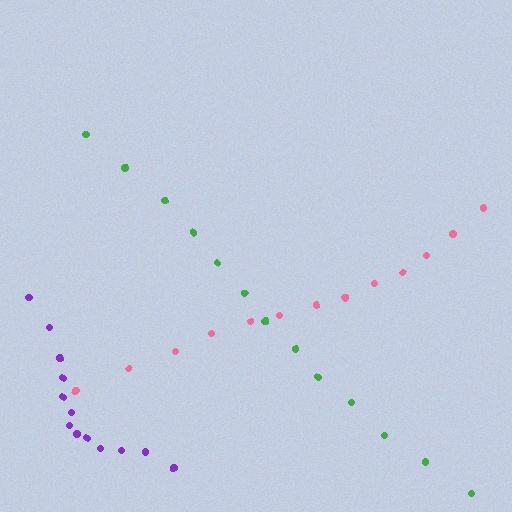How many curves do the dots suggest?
There are 3 distinct paths.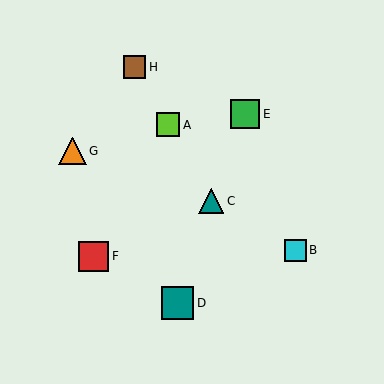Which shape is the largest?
The teal square (labeled D) is the largest.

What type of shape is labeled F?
Shape F is a red square.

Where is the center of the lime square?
The center of the lime square is at (168, 125).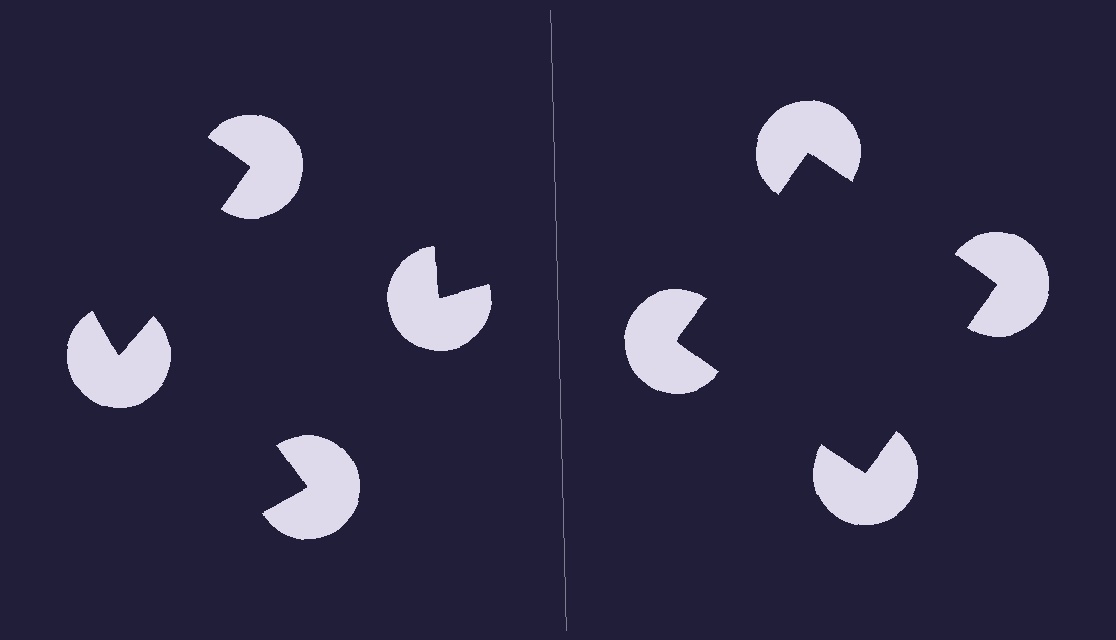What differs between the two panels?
The pac-man discs are positioned identically on both sides; only the wedge orientations differ. On the right they align to a square; on the left they are misaligned.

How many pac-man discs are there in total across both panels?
8 — 4 on each side.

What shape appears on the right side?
An illusory square.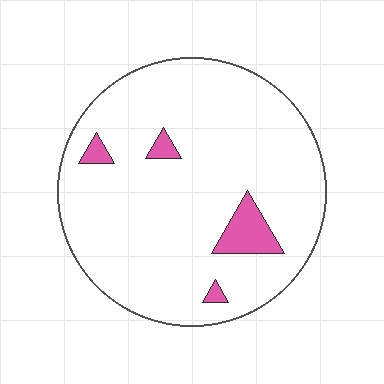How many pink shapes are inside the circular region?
4.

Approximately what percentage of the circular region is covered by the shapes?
Approximately 5%.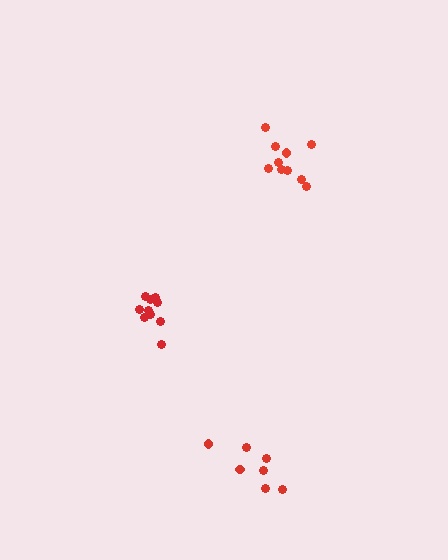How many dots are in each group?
Group 1: 10 dots, Group 2: 7 dots, Group 3: 10 dots (27 total).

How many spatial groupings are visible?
There are 3 spatial groupings.